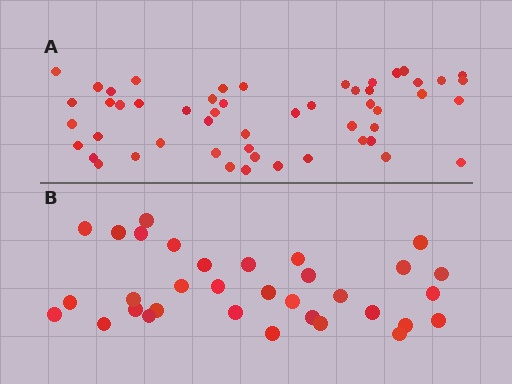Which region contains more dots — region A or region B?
Region A (the top region) has more dots.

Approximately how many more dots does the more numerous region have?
Region A has approximately 20 more dots than region B.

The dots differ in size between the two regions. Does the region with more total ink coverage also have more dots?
No. Region B has more total ink coverage because its dots are larger, but region A actually contains more individual dots. Total area can be misleading — the number of items is what matters here.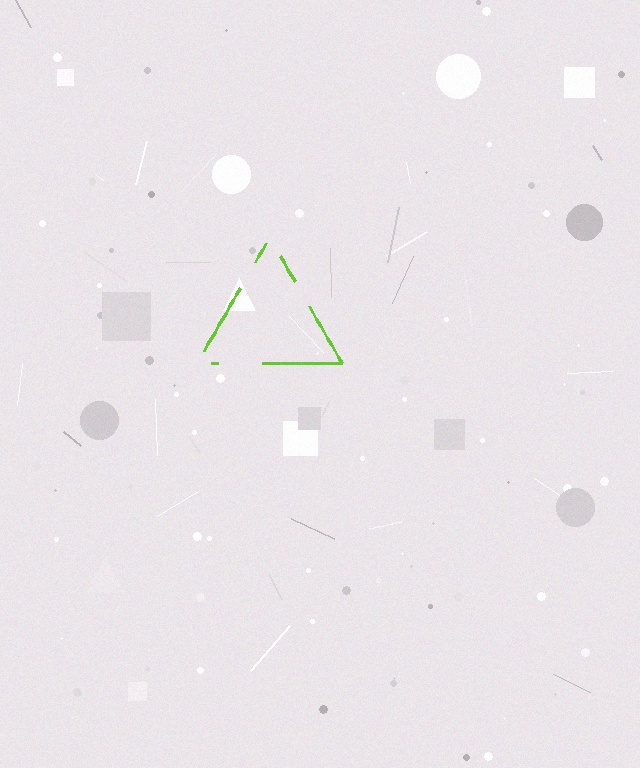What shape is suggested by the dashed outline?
The dashed outline suggests a triangle.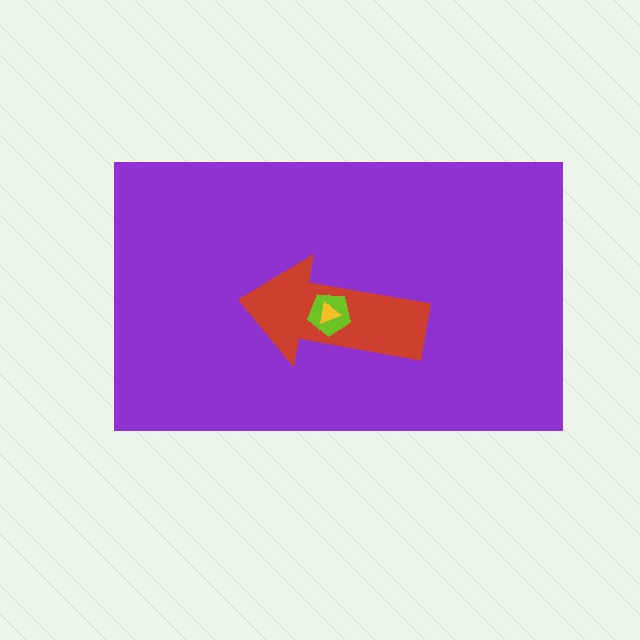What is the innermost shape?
The yellow triangle.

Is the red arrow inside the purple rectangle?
Yes.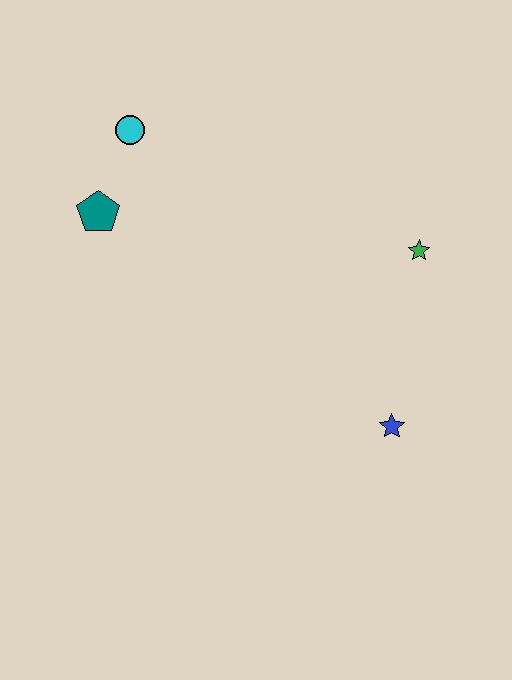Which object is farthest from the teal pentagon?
The blue star is farthest from the teal pentagon.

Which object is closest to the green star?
The blue star is closest to the green star.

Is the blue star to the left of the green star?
Yes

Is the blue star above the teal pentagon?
No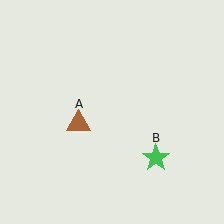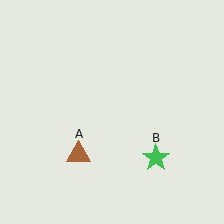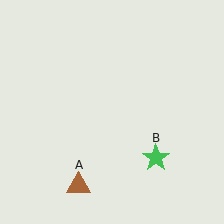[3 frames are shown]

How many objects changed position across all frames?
1 object changed position: brown triangle (object A).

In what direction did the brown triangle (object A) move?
The brown triangle (object A) moved down.